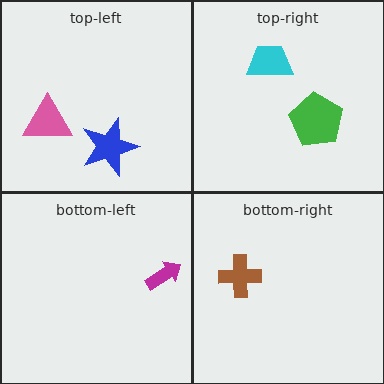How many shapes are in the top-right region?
2.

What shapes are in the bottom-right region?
The brown cross.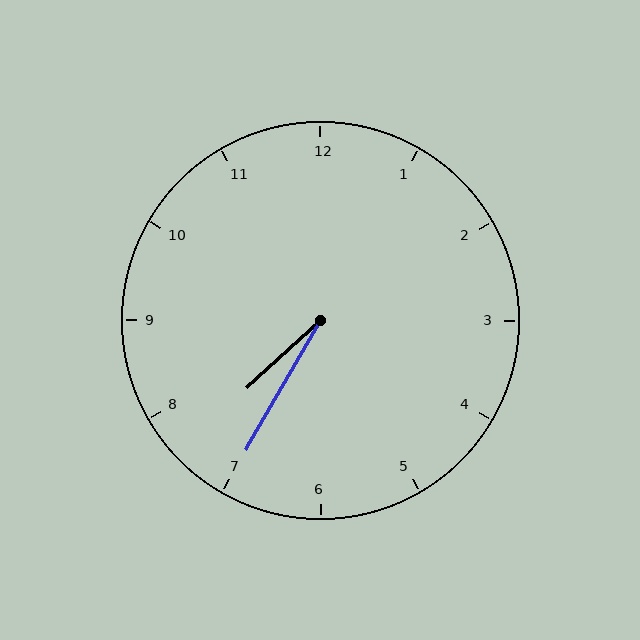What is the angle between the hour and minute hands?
Approximately 18 degrees.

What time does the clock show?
7:35.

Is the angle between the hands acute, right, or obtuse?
It is acute.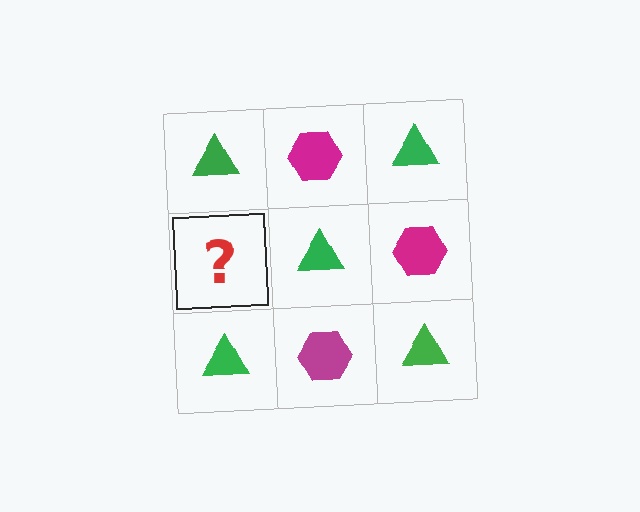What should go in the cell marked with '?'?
The missing cell should contain a magenta hexagon.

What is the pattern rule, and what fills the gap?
The rule is that it alternates green triangle and magenta hexagon in a checkerboard pattern. The gap should be filled with a magenta hexagon.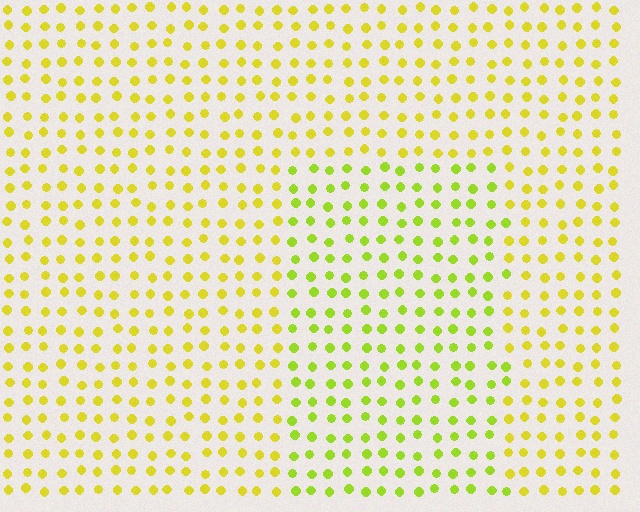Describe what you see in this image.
The image is filled with small yellow elements in a uniform arrangement. A rectangle-shaped region is visible where the elements are tinted to a slightly different hue, forming a subtle color boundary.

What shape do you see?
I see a rectangle.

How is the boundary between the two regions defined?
The boundary is defined purely by a slight shift in hue (about 24 degrees). Spacing, size, and orientation are identical on both sides.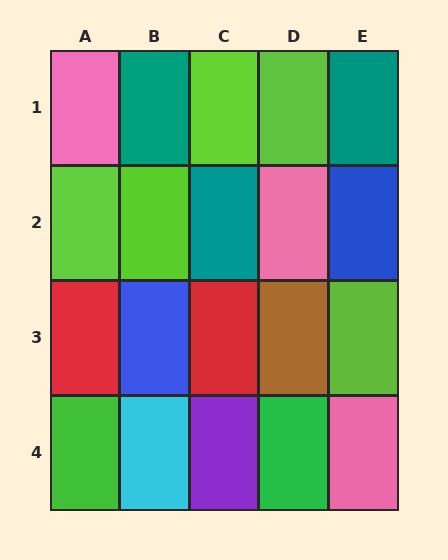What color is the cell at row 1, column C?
Lime.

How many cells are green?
2 cells are green.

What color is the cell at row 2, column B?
Lime.